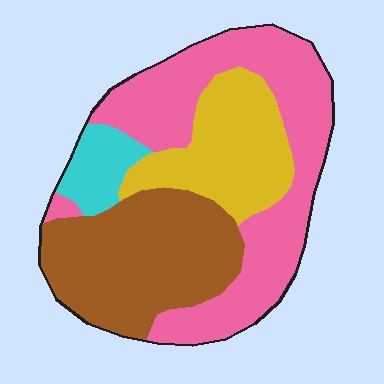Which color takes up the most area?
Pink, at roughly 40%.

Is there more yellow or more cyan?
Yellow.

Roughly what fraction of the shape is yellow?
Yellow covers around 20% of the shape.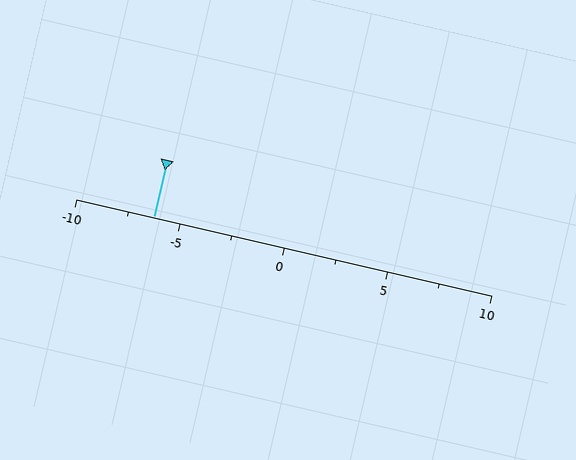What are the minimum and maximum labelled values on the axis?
The axis runs from -10 to 10.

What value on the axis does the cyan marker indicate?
The marker indicates approximately -6.2.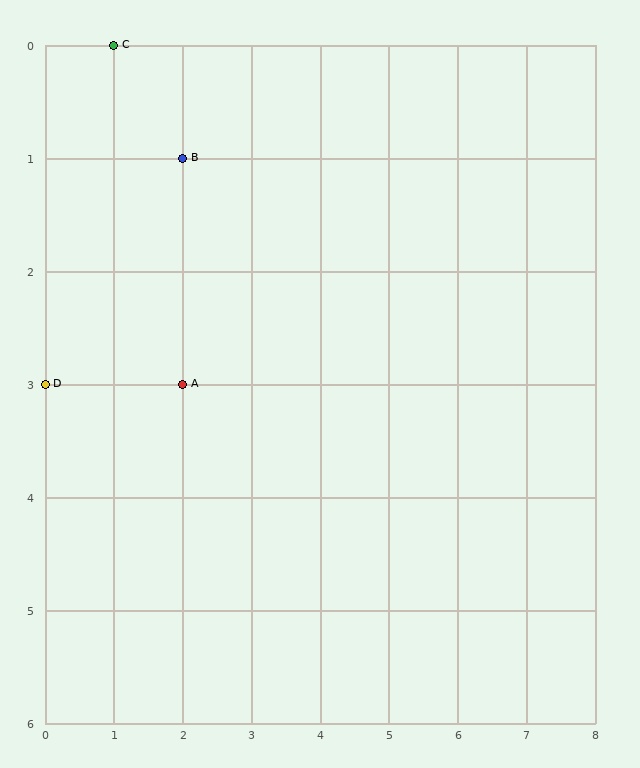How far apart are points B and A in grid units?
Points B and A are 2 rows apart.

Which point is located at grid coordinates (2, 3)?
Point A is at (2, 3).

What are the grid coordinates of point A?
Point A is at grid coordinates (2, 3).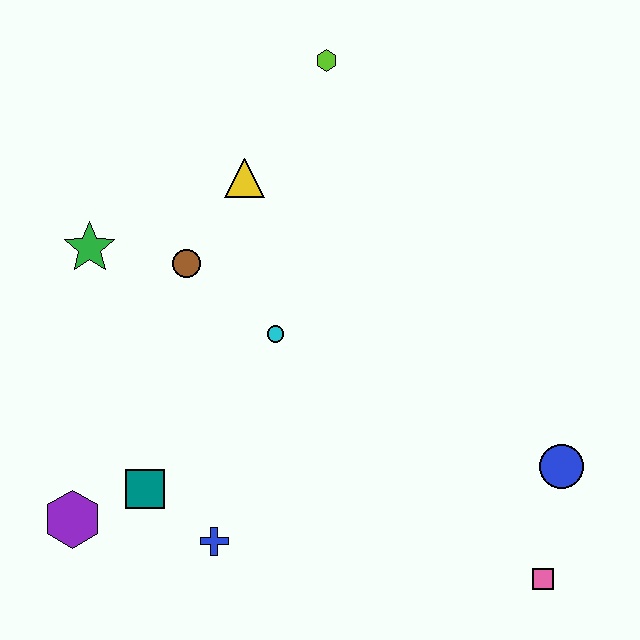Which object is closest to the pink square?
The blue circle is closest to the pink square.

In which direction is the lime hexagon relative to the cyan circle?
The lime hexagon is above the cyan circle.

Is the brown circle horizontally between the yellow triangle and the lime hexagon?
No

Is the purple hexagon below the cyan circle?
Yes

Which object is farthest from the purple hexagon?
The lime hexagon is farthest from the purple hexagon.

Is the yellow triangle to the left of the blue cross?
No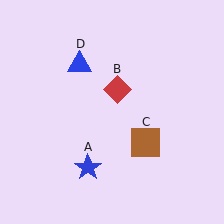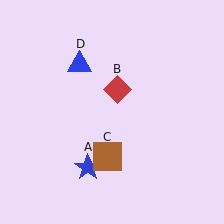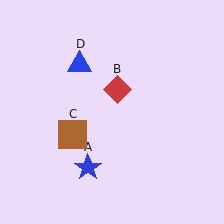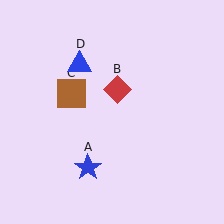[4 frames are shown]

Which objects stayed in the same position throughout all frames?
Blue star (object A) and red diamond (object B) and blue triangle (object D) remained stationary.